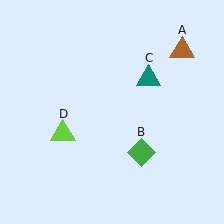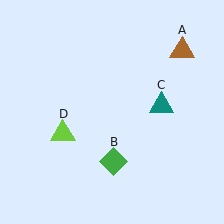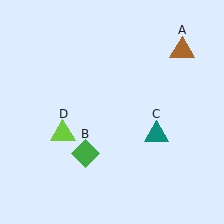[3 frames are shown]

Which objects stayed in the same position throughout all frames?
Brown triangle (object A) and lime triangle (object D) remained stationary.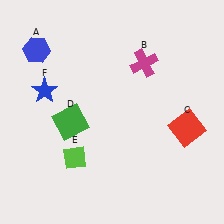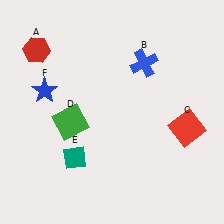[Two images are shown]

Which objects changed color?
A changed from blue to red. B changed from magenta to blue. E changed from lime to teal.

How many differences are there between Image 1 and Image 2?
There are 3 differences between the two images.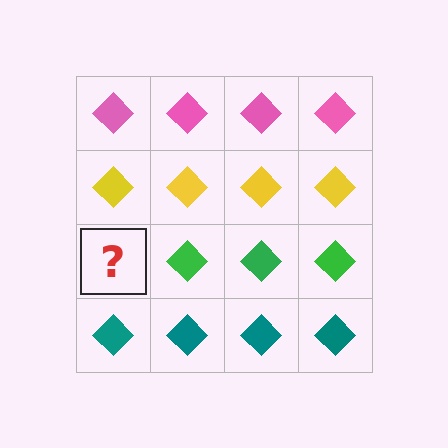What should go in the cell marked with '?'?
The missing cell should contain a green diamond.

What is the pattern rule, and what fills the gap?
The rule is that each row has a consistent color. The gap should be filled with a green diamond.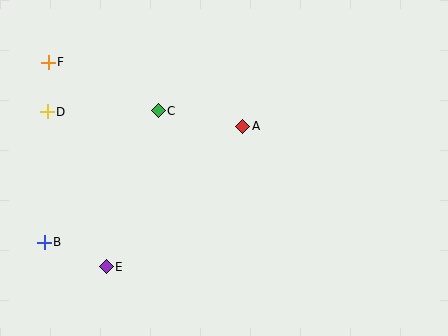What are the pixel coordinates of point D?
Point D is at (47, 112).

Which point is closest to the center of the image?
Point A at (243, 126) is closest to the center.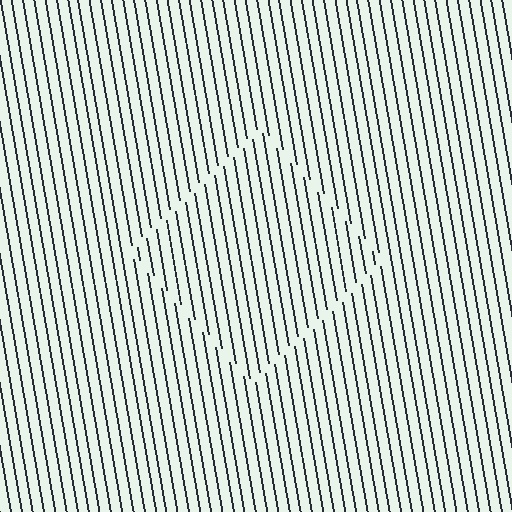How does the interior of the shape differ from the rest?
The interior of the shape contains the same grating, shifted by half a period — the contour is defined by the phase discontinuity where line-ends from the inner and outer gratings abut.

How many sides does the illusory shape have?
4 sides — the line-ends trace a square.